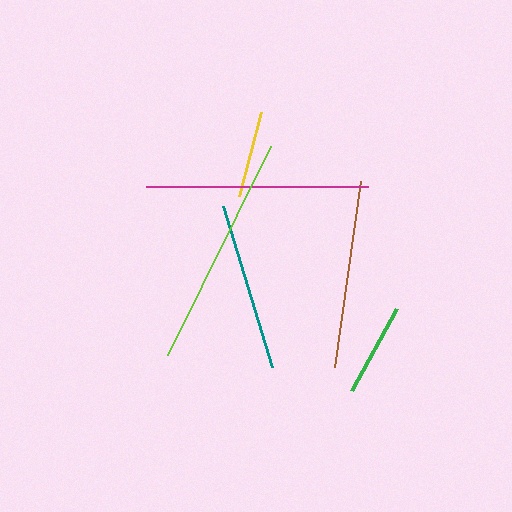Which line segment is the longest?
The lime line is the longest at approximately 233 pixels.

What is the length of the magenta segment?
The magenta segment is approximately 223 pixels long.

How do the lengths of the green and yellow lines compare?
The green and yellow lines are approximately the same length.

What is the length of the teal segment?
The teal segment is approximately 169 pixels long.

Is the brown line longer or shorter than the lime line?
The lime line is longer than the brown line.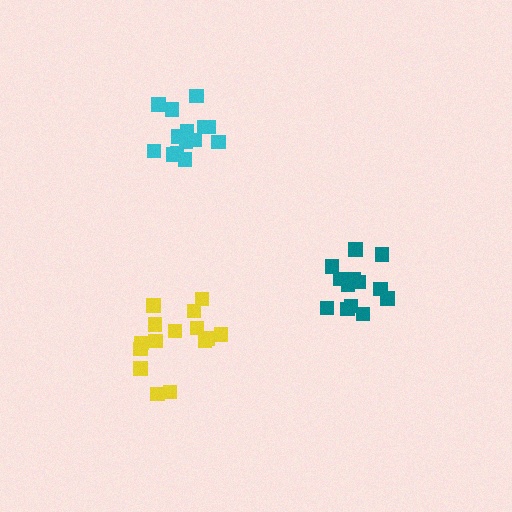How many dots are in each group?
Group 1: 14 dots, Group 2: 15 dots, Group 3: 14 dots (43 total).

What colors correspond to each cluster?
The clusters are colored: cyan, yellow, teal.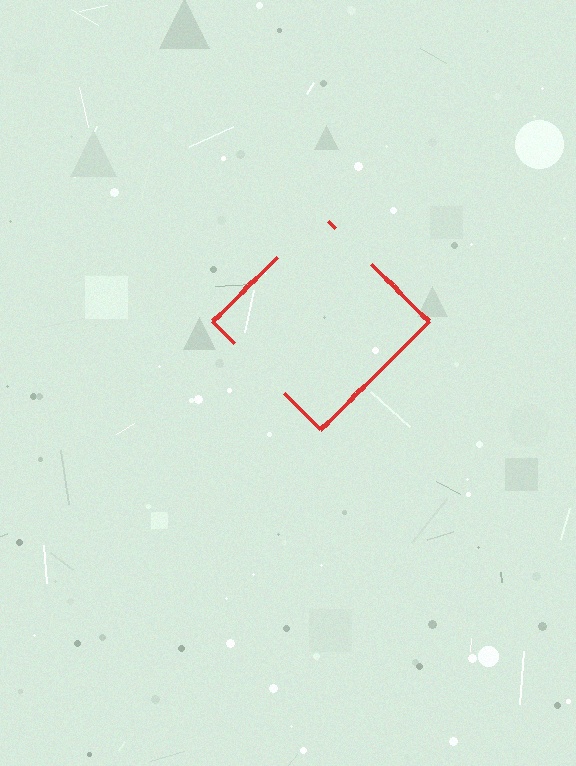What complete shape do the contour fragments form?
The contour fragments form a diamond.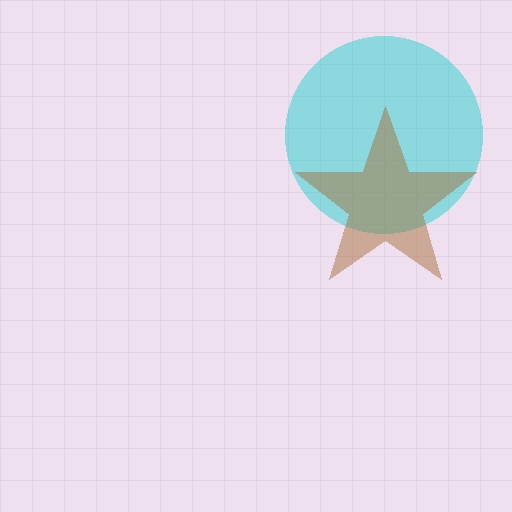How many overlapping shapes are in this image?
There are 2 overlapping shapes in the image.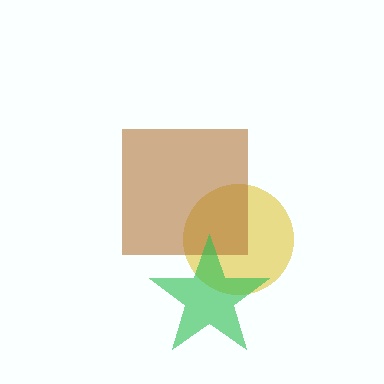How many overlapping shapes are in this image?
There are 3 overlapping shapes in the image.